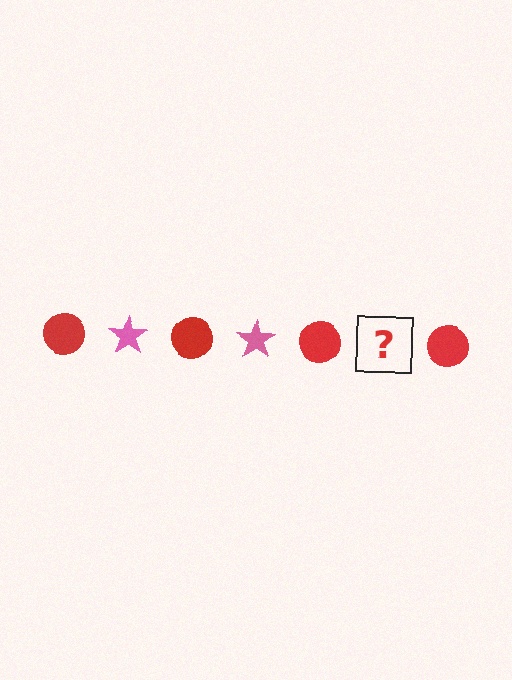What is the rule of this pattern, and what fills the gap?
The rule is that the pattern alternates between red circle and pink star. The gap should be filled with a pink star.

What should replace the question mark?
The question mark should be replaced with a pink star.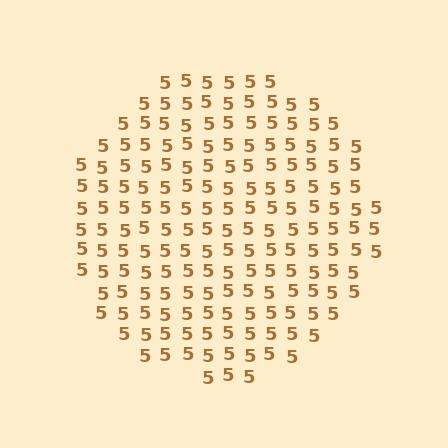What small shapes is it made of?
It is made of small digit 5's.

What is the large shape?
The large shape is a circle.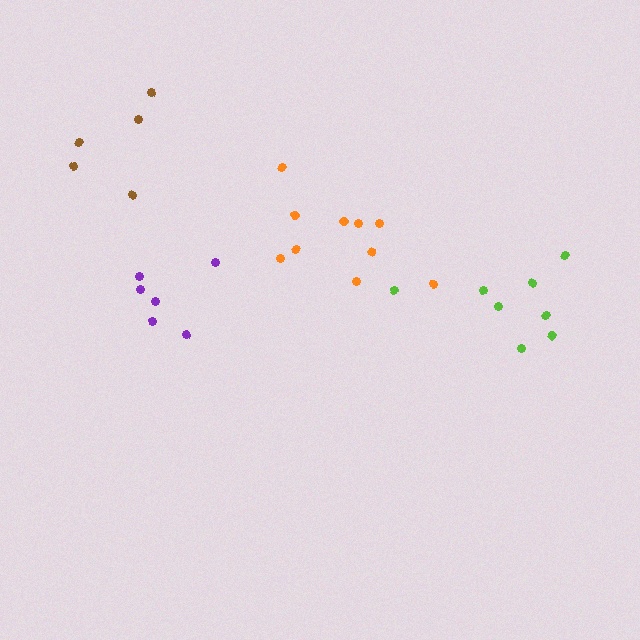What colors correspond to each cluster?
The clusters are colored: orange, lime, purple, brown.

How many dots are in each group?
Group 1: 10 dots, Group 2: 8 dots, Group 3: 6 dots, Group 4: 5 dots (29 total).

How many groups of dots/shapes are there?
There are 4 groups.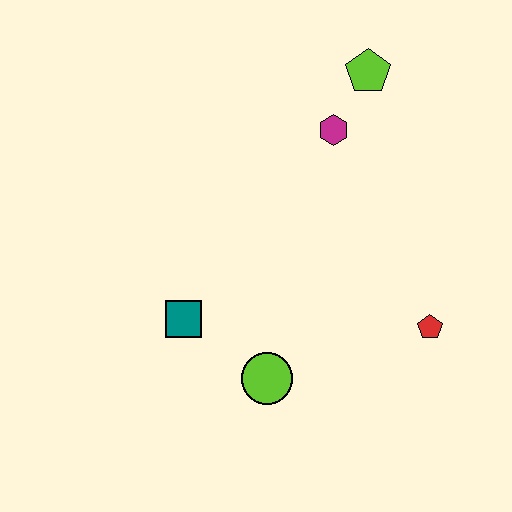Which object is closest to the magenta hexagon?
The lime pentagon is closest to the magenta hexagon.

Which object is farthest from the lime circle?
The lime pentagon is farthest from the lime circle.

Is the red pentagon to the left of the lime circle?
No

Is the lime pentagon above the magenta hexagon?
Yes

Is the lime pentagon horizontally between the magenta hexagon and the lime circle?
No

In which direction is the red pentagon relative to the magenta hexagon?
The red pentagon is below the magenta hexagon.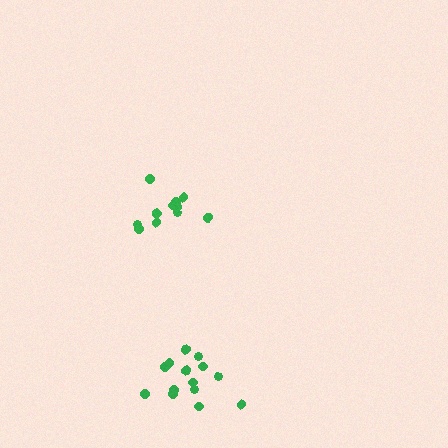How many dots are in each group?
Group 1: 11 dots, Group 2: 14 dots (25 total).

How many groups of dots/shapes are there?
There are 2 groups.